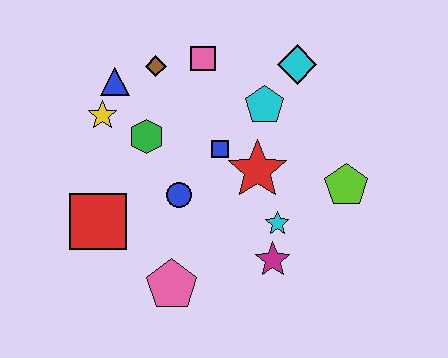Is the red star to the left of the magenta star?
Yes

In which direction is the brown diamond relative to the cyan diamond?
The brown diamond is to the left of the cyan diamond.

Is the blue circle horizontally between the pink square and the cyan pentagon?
No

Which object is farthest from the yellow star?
The lime pentagon is farthest from the yellow star.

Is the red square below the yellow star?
Yes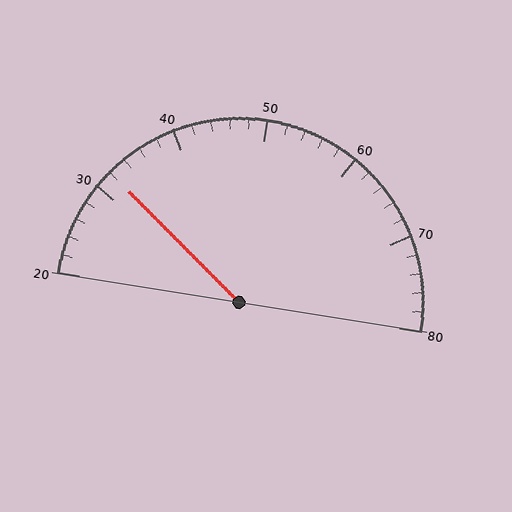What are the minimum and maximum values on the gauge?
The gauge ranges from 20 to 80.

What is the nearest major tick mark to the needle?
The nearest major tick mark is 30.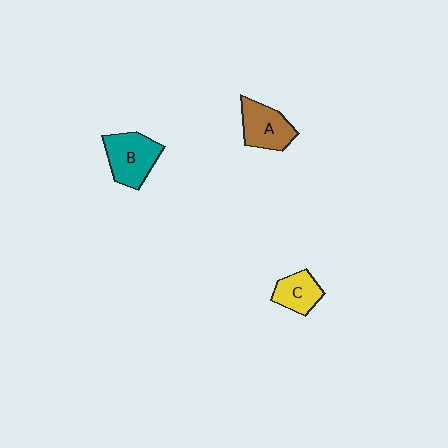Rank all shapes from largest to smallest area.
From largest to smallest: B (teal), A (brown), C (yellow).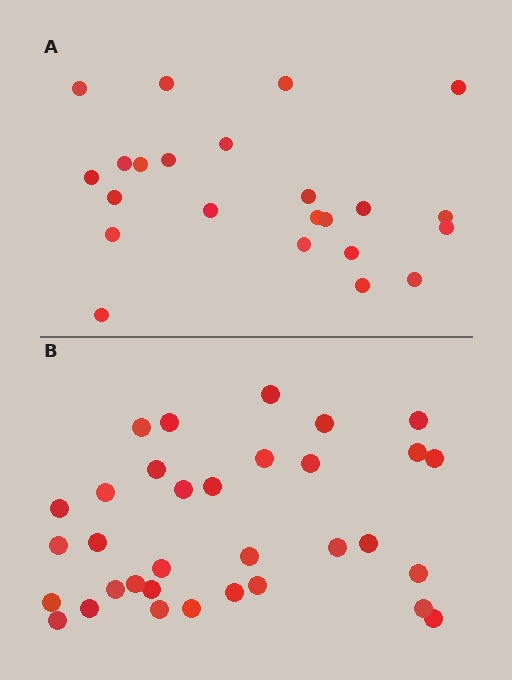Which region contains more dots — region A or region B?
Region B (the bottom region) has more dots.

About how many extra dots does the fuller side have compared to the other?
Region B has roughly 10 or so more dots than region A.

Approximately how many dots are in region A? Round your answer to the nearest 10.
About 20 dots. (The exact count is 23, which rounds to 20.)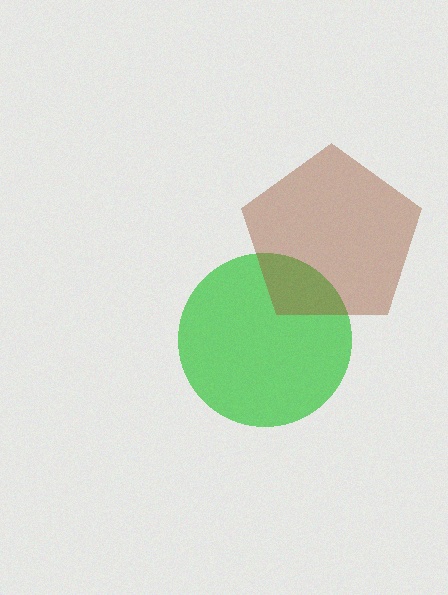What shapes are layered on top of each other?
The layered shapes are: a green circle, a brown pentagon.